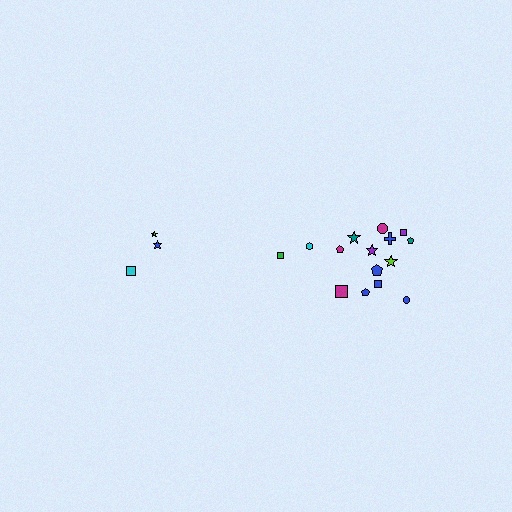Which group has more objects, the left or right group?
The right group.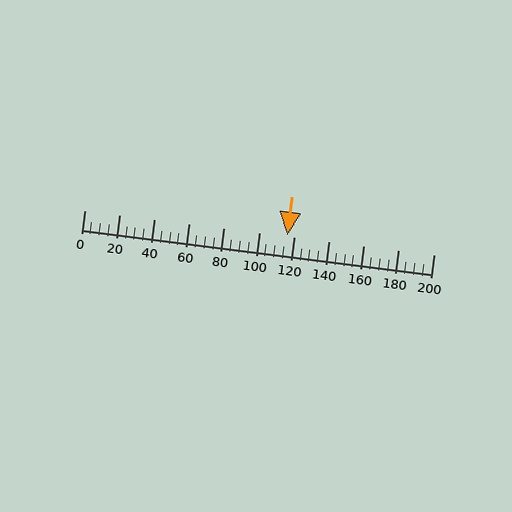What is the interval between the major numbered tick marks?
The major tick marks are spaced 20 units apart.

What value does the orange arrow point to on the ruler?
The orange arrow points to approximately 116.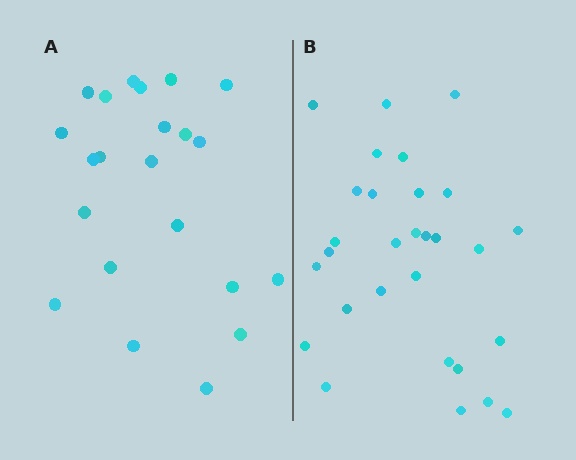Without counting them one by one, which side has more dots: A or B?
Region B (the right region) has more dots.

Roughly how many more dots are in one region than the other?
Region B has roughly 8 or so more dots than region A.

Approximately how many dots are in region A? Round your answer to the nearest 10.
About 20 dots. (The exact count is 22, which rounds to 20.)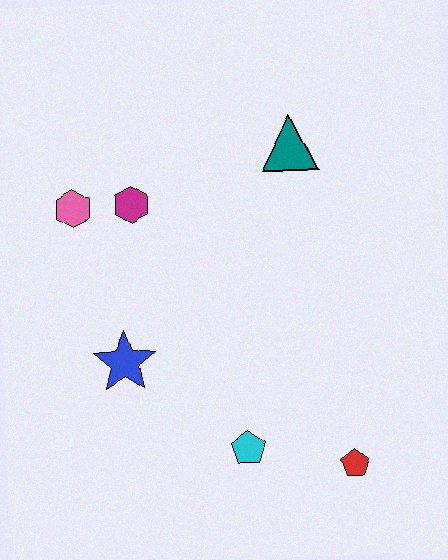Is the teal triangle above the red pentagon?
Yes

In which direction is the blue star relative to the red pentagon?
The blue star is to the left of the red pentagon.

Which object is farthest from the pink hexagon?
The red pentagon is farthest from the pink hexagon.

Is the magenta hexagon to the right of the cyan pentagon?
No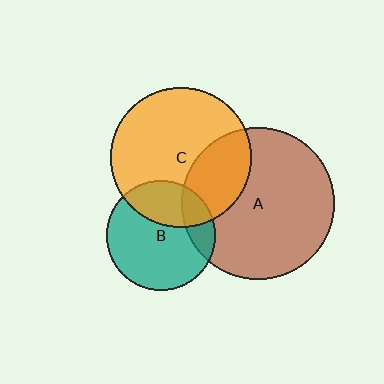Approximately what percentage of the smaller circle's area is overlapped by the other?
Approximately 30%.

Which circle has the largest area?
Circle A (brown).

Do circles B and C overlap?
Yes.